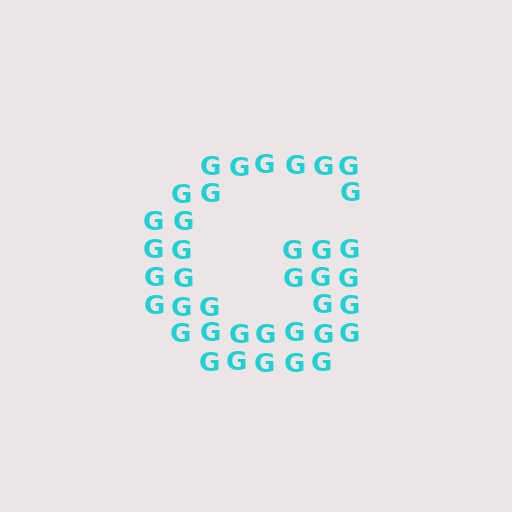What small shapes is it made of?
It is made of small letter G's.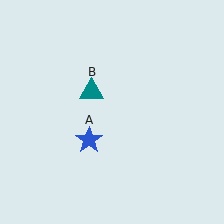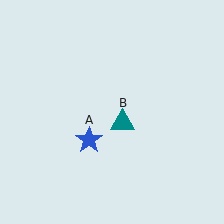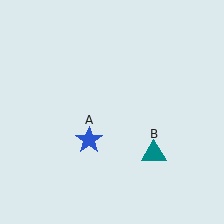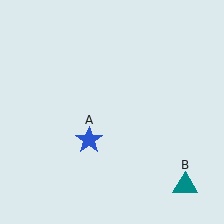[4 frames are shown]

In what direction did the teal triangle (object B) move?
The teal triangle (object B) moved down and to the right.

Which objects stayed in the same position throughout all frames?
Blue star (object A) remained stationary.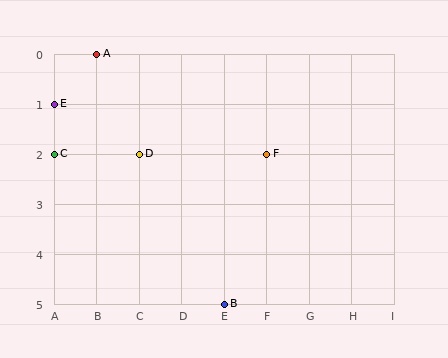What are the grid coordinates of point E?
Point E is at grid coordinates (A, 1).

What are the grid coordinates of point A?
Point A is at grid coordinates (B, 0).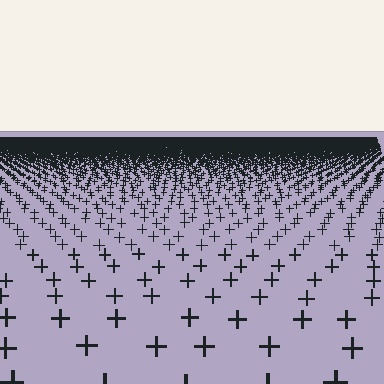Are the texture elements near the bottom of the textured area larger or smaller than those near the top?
Larger. Near the bottom, elements are closer to the viewer and appear at a bigger on-screen size.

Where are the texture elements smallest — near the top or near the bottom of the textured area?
Near the top.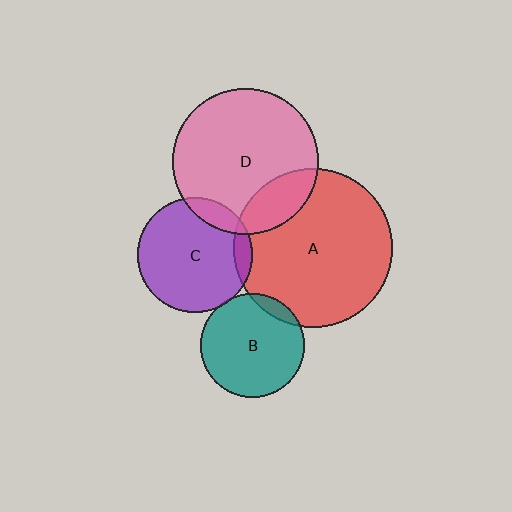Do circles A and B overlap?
Yes.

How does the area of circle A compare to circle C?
Approximately 1.9 times.